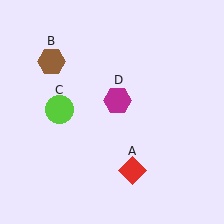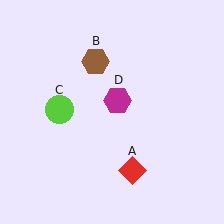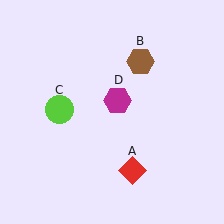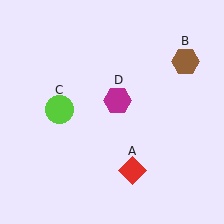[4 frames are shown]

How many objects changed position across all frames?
1 object changed position: brown hexagon (object B).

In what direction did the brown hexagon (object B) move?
The brown hexagon (object B) moved right.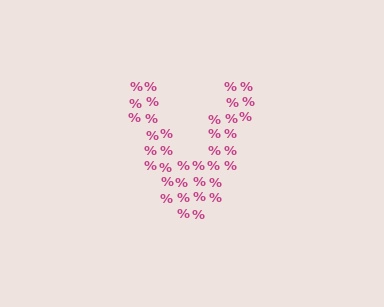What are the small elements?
The small elements are percent signs.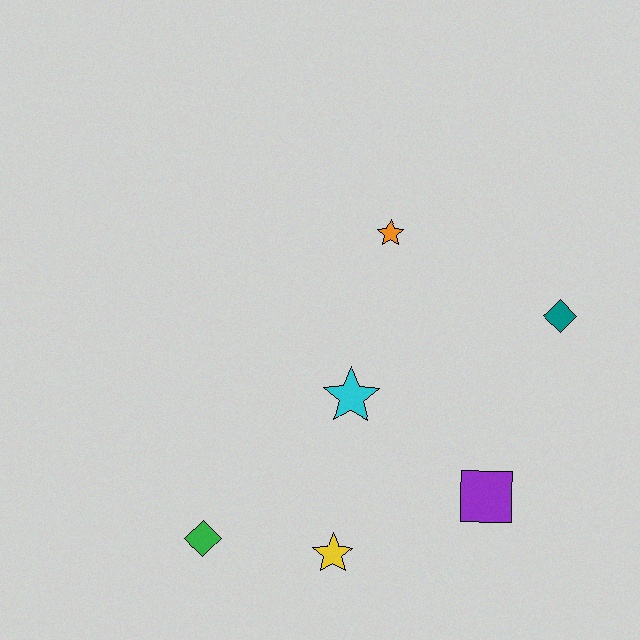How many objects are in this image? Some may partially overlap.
There are 6 objects.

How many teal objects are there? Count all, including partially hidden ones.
There is 1 teal object.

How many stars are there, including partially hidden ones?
There are 3 stars.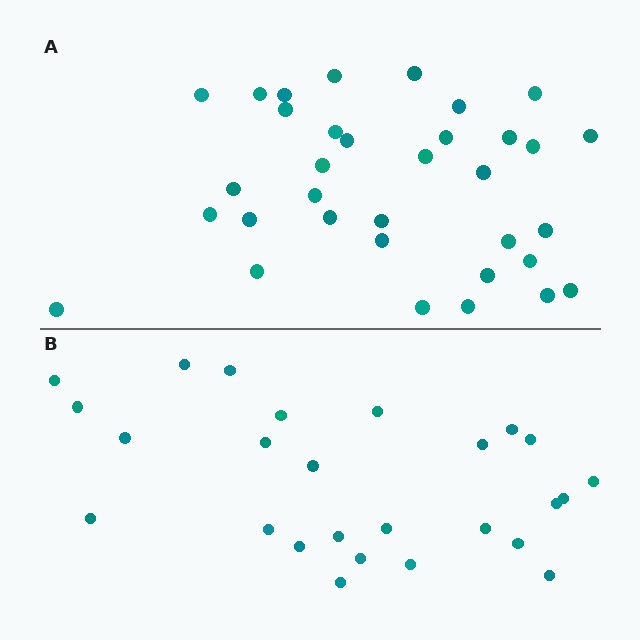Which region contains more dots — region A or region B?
Region A (the top region) has more dots.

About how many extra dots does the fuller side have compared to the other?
Region A has roughly 8 or so more dots than region B.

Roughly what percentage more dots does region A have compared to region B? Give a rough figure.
About 30% more.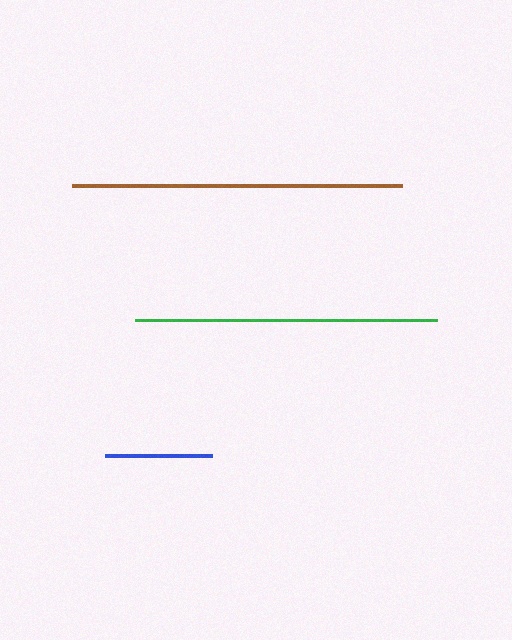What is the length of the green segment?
The green segment is approximately 303 pixels long.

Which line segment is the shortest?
The blue line is the shortest at approximately 107 pixels.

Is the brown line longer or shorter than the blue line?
The brown line is longer than the blue line.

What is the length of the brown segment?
The brown segment is approximately 330 pixels long.